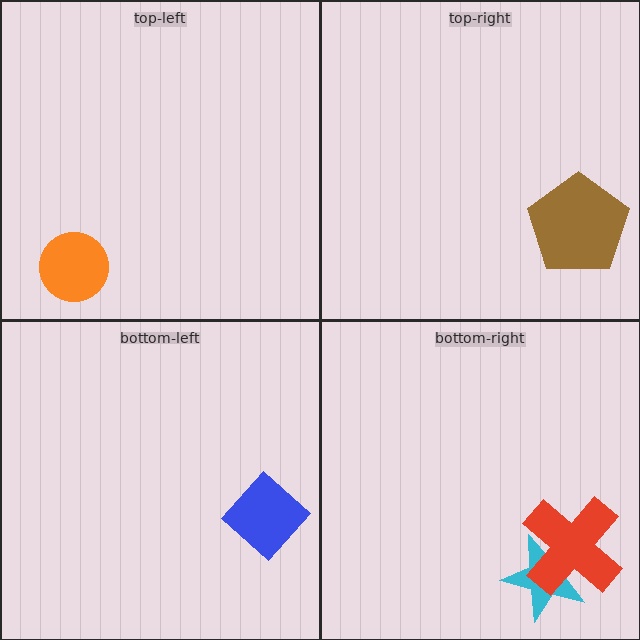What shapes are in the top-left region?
The orange circle.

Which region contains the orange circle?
The top-left region.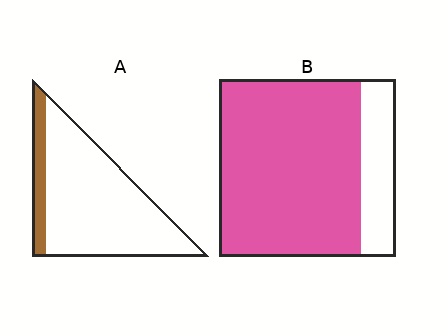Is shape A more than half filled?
No.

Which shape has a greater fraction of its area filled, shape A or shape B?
Shape B.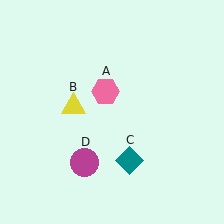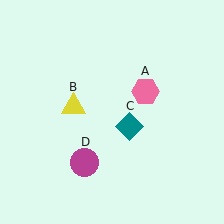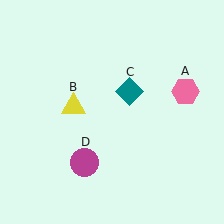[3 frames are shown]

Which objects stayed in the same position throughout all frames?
Yellow triangle (object B) and magenta circle (object D) remained stationary.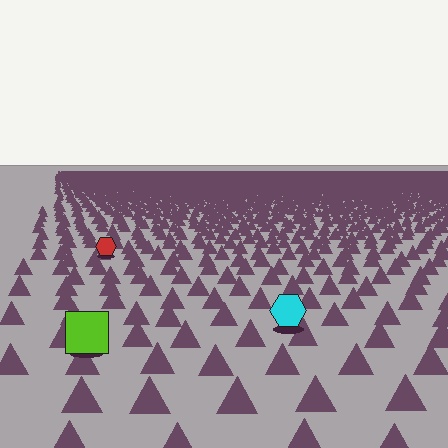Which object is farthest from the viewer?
The red hexagon is farthest from the viewer. It appears smaller and the ground texture around it is denser.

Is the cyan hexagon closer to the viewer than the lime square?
No. The lime square is closer — you can tell from the texture gradient: the ground texture is coarser near it.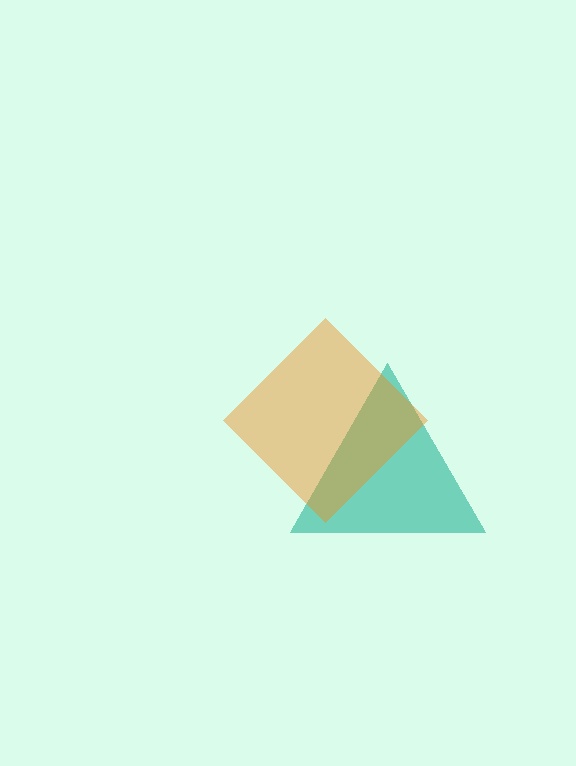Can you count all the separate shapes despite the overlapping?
Yes, there are 2 separate shapes.